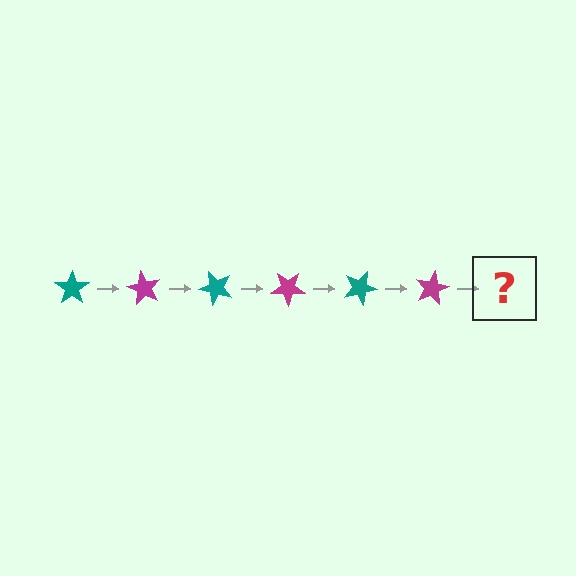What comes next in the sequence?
The next element should be a teal star, rotated 360 degrees from the start.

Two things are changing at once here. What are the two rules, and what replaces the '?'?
The two rules are that it rotates 60 degrees each step and the color cycles through teal and magenta. The '?' should be a teal star, rotated 360 degrees from the start.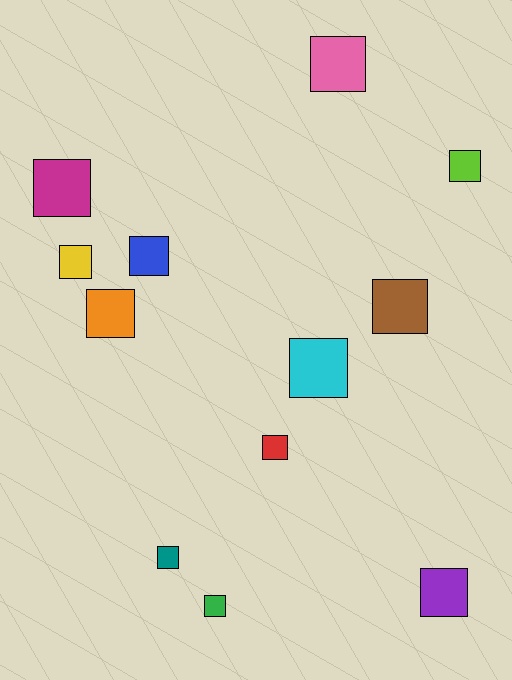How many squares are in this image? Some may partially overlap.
There are 12 squares.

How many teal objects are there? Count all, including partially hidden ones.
There is 1 teal object.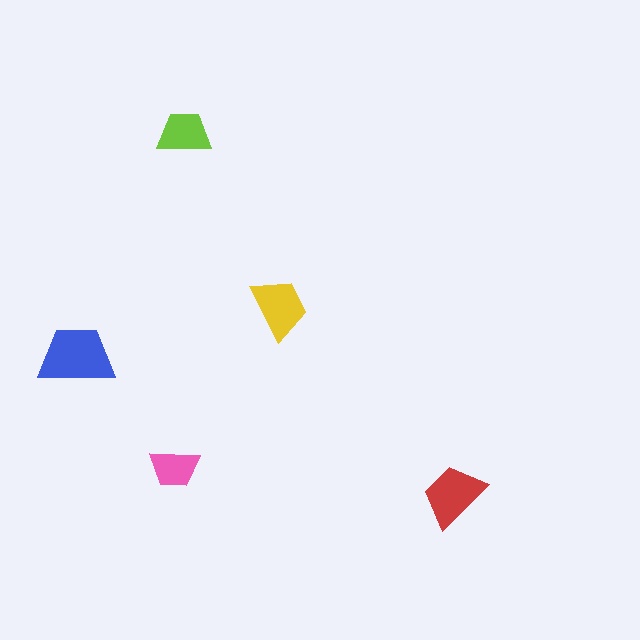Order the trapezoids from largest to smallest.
the blue one, the red one, the yellow one, the lime one, the pink one.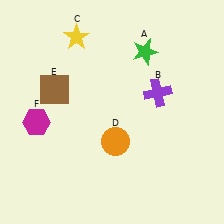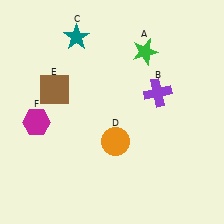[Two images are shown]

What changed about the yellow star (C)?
In Image 1, C is yellow. In Image 2, it changed to teal.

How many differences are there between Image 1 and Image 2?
There is 1 difference between the two images.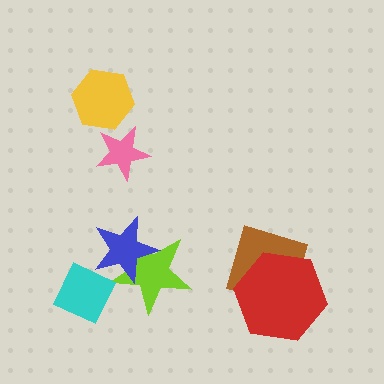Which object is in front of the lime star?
The blue star is in front of the lime star.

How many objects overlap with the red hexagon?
1 object overlaps with the red hexagon.